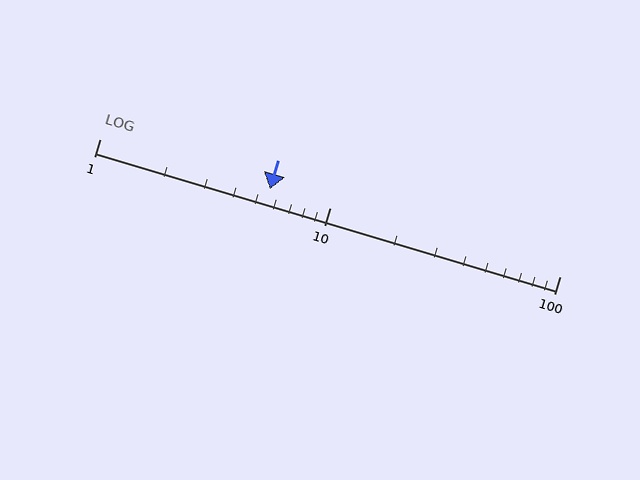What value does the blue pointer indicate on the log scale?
The pointer indicates approximately 5.5.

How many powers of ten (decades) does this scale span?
The scale spans 2 decades, from 1 to 100.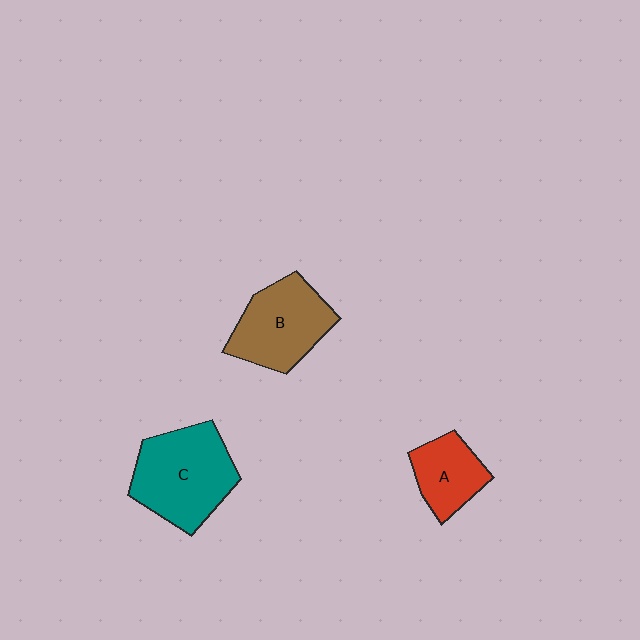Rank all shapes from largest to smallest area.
From largest to smallest: C (teal), B (brown), A (red).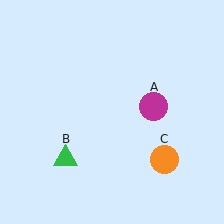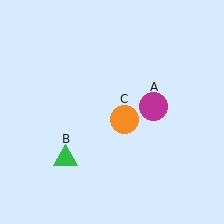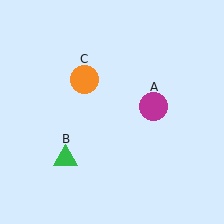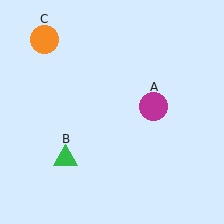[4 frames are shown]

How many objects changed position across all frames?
1 object changed position: orange circle (object C).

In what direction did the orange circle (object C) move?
The orange circle (object C) moved up and to the left.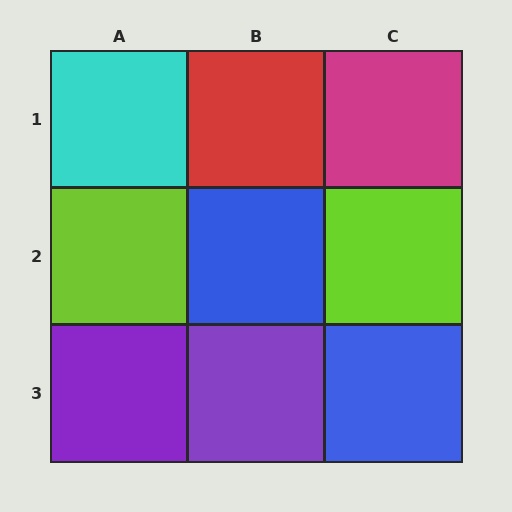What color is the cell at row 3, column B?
Purple.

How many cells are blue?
2 cells are blue.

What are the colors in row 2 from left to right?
Lime, blue, lime.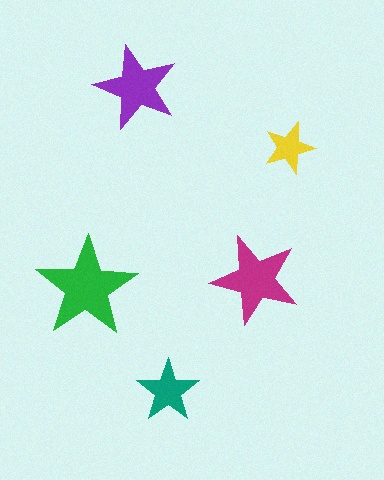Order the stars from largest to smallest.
the green one, the magenta one, the purple one, the teal one, the yellow one.